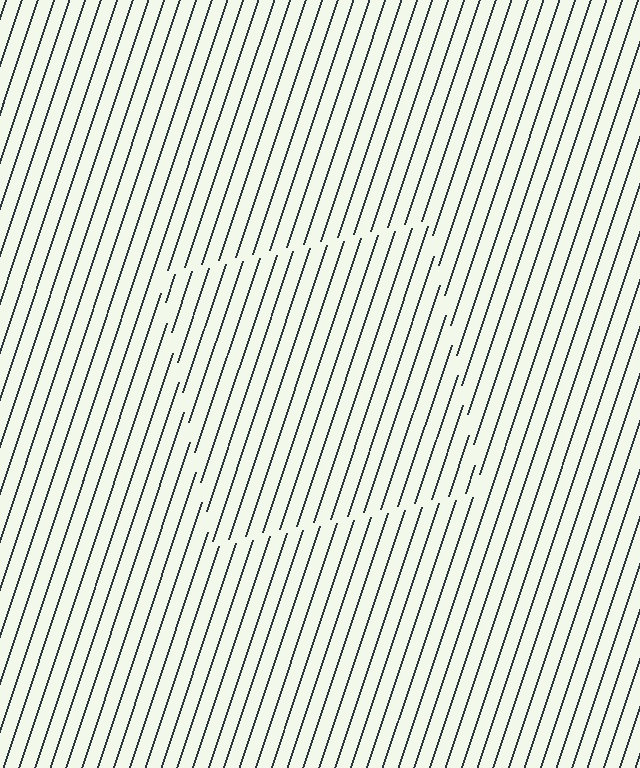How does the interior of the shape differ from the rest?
The interior of the shape contains the same grating, shifted by half a period — the contour is defined by the phase discontinuity where line-ends from the inner and outer gratings abut.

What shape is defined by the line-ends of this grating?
An illusory square. The interior of the shape contains the same grating, shifted by half a period — the contour is defined by the phase discontinuity where line-ends from the inner and outer gratings abut.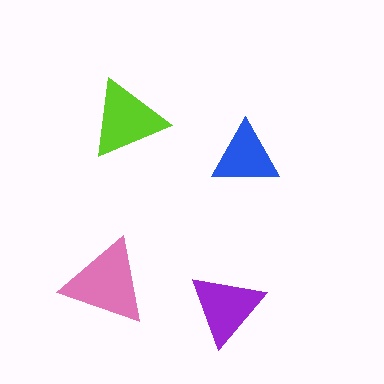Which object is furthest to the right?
The blue triangle is rightmost.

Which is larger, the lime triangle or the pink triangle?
The pink one.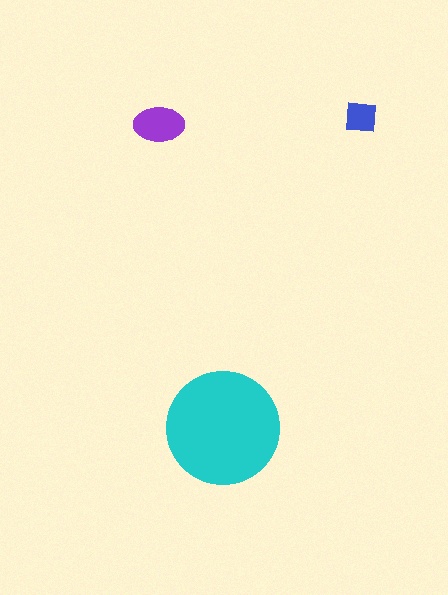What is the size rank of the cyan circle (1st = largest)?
1st.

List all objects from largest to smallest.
The cyan circle, the purple ellipse, the blue square.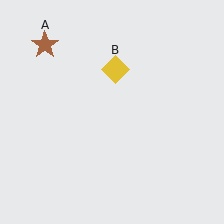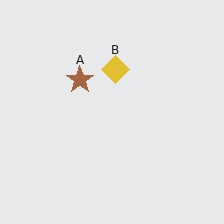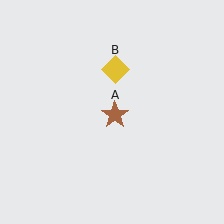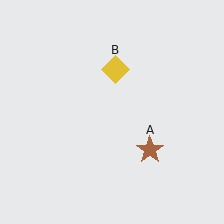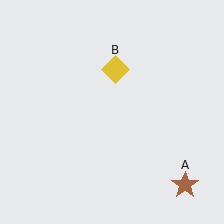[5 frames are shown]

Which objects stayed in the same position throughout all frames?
Yellow diamond (object B) remained stationary.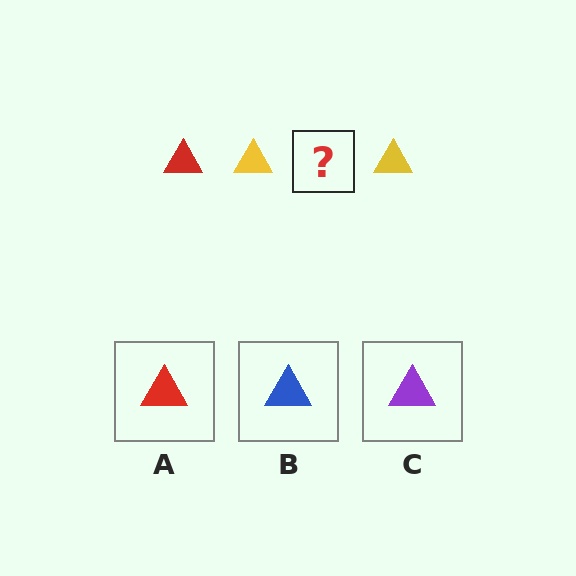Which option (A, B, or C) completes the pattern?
A.